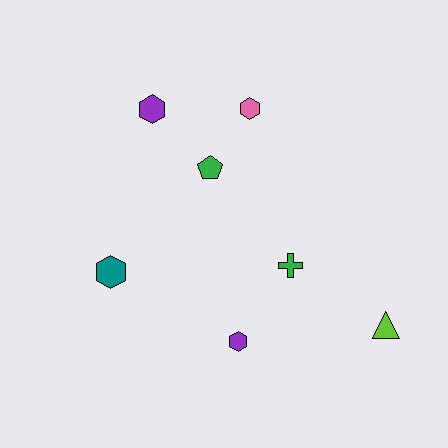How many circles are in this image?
There are no circles.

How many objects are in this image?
There are 7 objects.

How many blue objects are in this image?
There are no blue objects.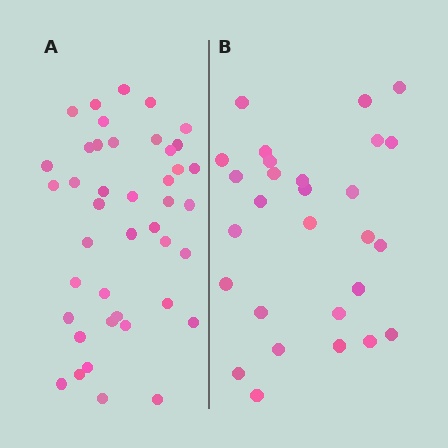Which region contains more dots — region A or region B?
Region A (the left region) has more dots.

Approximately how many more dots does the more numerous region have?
Region A has approximately 15 more dots than region B.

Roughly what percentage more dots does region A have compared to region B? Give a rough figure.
About 50% more.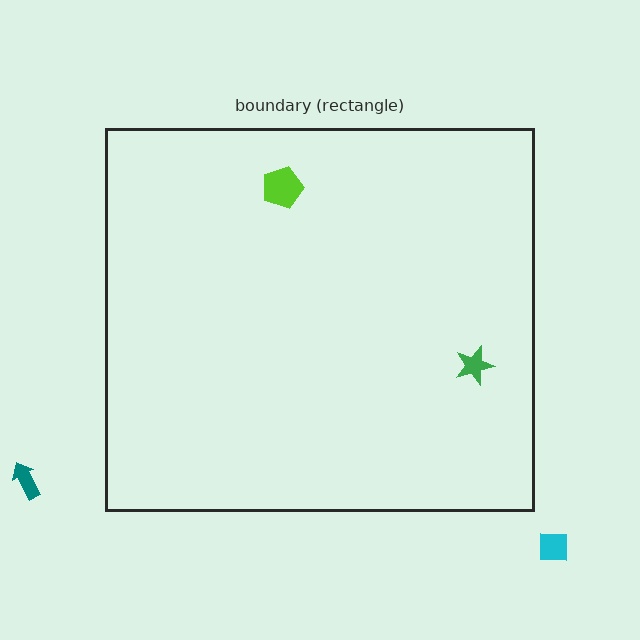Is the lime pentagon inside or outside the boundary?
Inside.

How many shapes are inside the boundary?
2 inside, 2 outside.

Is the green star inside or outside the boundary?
Inside.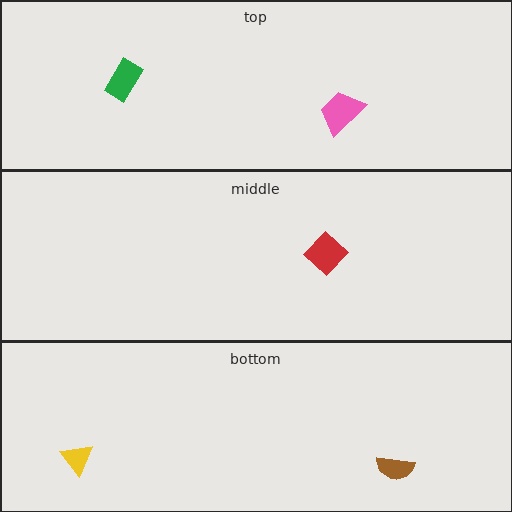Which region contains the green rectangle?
The top region.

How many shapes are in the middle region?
1.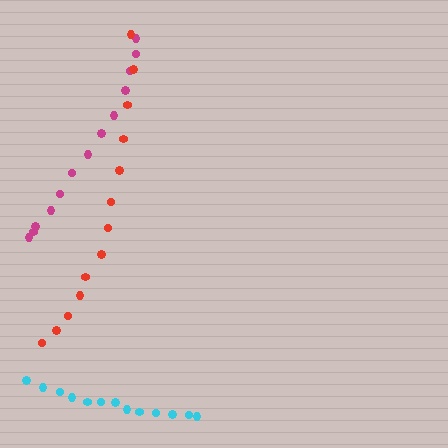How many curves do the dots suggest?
There are 3 distinct paths.